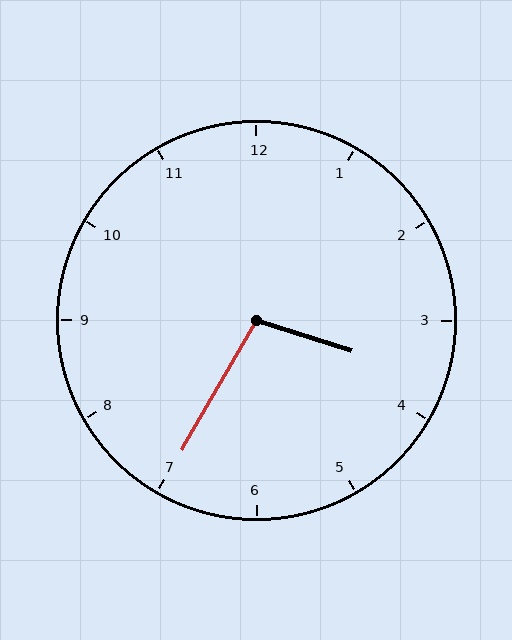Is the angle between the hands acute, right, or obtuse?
It is obtuse.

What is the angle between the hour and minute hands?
Approximately 102 degrees.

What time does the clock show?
3:35.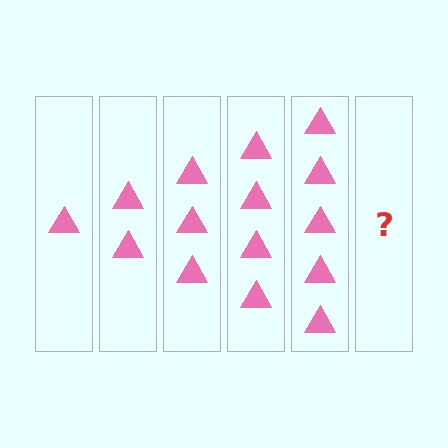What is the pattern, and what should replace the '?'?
The pattern is that each step adds one more triangle. The '?' should be 6 triangles.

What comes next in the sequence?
The next element should be 6 triangles.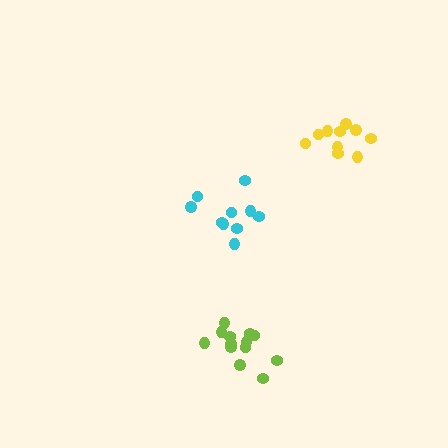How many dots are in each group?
Group 1: 10 dots, Group 2: 14 dots, Group 3: 10 dots (34 total).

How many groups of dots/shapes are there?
There are 3 groups.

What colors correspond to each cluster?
The clusters are colored: yellow, lime, cyan.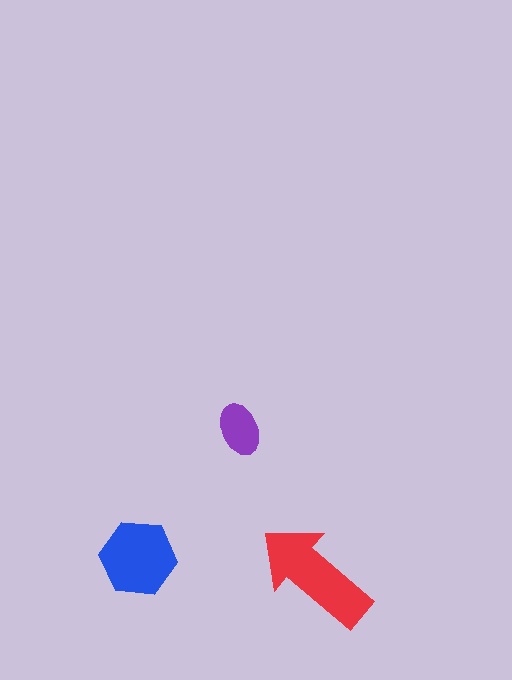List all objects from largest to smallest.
The red arrow, the blue hexagon, the purple ellipse.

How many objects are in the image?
There are 3 objects in the image.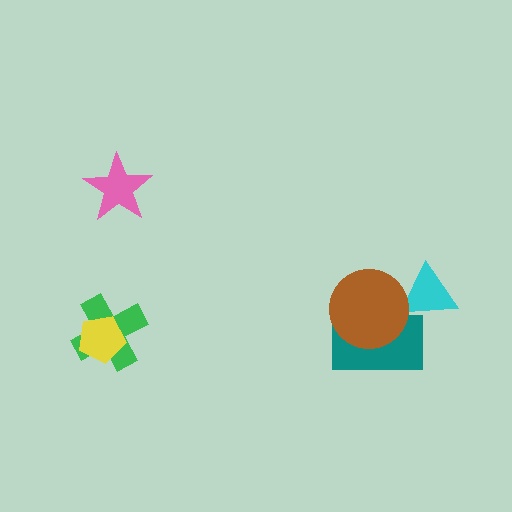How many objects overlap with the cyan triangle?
2 objects overlap with the cyan triangle.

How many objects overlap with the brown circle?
2 objects overlap with the brown circle.